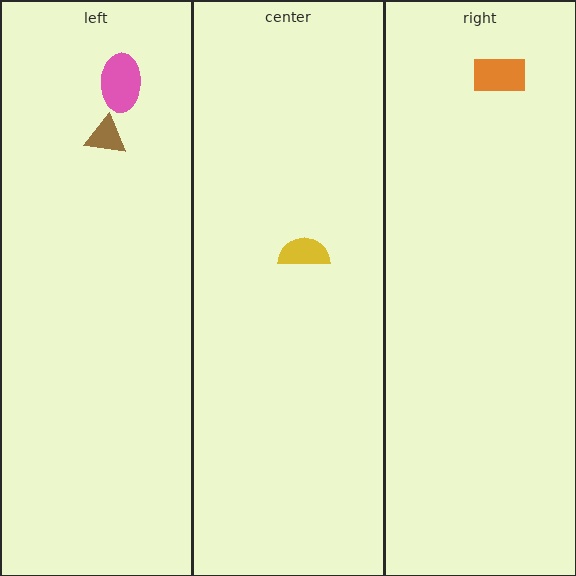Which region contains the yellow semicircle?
The center region.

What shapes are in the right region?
The orange rectangle.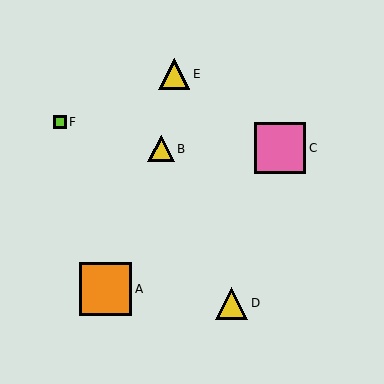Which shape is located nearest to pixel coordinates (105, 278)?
The orange square (labeled A) at (106, 289) is nearest to that location.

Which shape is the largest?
The orange square (labeled A) is the largest.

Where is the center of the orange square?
The center of the orange square is at (106, 289).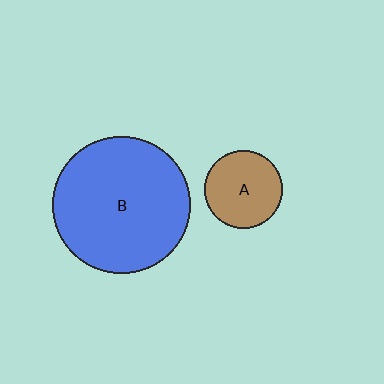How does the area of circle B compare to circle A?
Approximately 3.1 times.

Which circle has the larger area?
Circle B (blue).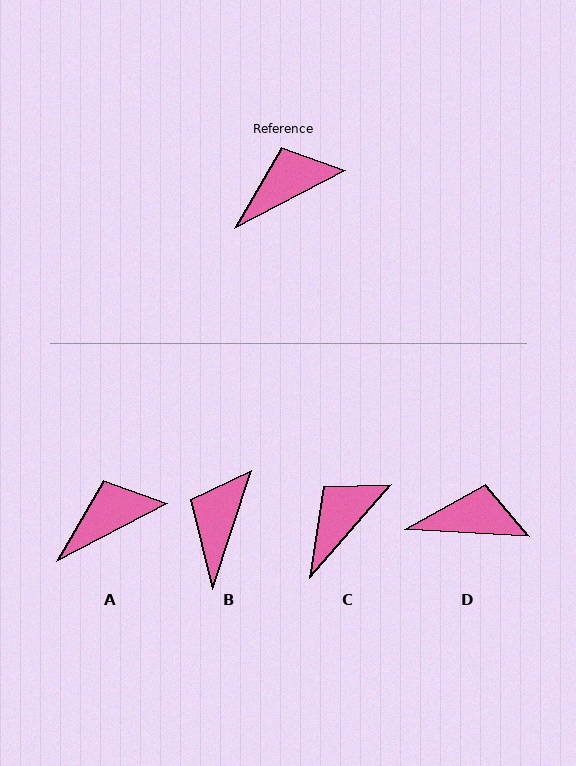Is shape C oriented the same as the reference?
No, it is off by about 22 degrees.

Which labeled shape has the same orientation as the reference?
A.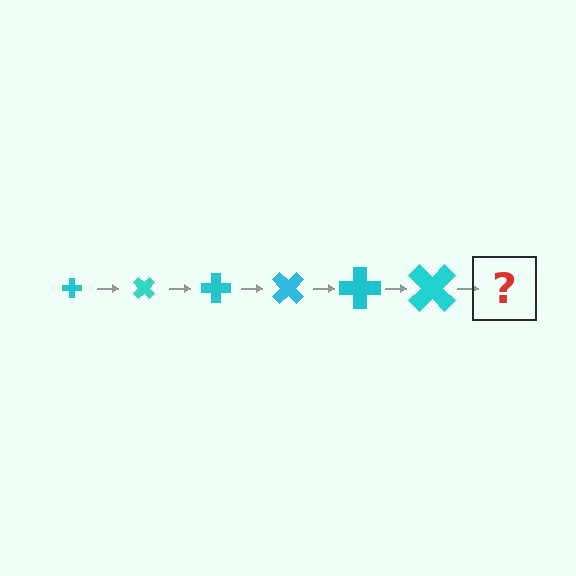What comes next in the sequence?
The next element should be a cross, larger than the previous one and rotated 270 degrees from the start.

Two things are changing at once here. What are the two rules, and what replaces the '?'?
The two rules are that the cross grows larger each step and it rotates 45 degrees each step. The '?' should be a cross, larger than the previous one and rotated 270 degrees from the start.